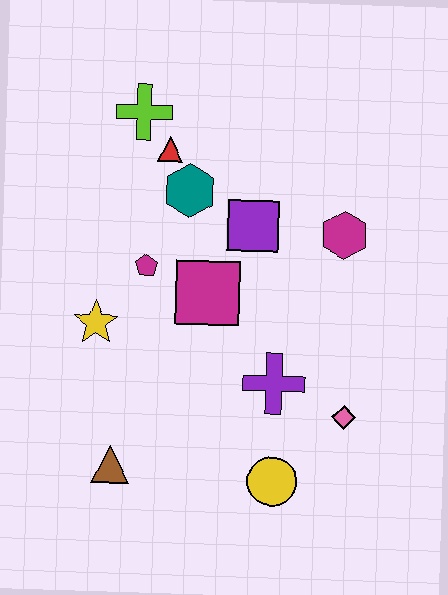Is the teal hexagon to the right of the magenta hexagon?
No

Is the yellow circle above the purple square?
No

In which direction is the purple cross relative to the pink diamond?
The purple cross is to the left of the pink diamond.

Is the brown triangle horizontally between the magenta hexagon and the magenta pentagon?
No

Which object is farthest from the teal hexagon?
The yellow circle is farthest from the teal hexagon.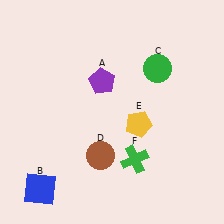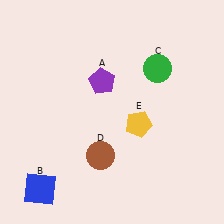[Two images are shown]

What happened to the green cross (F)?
The green cross (F) was removed in Image 2. It was in the bottom-right area of Image 1.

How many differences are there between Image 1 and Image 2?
There is 1 difference between the two images.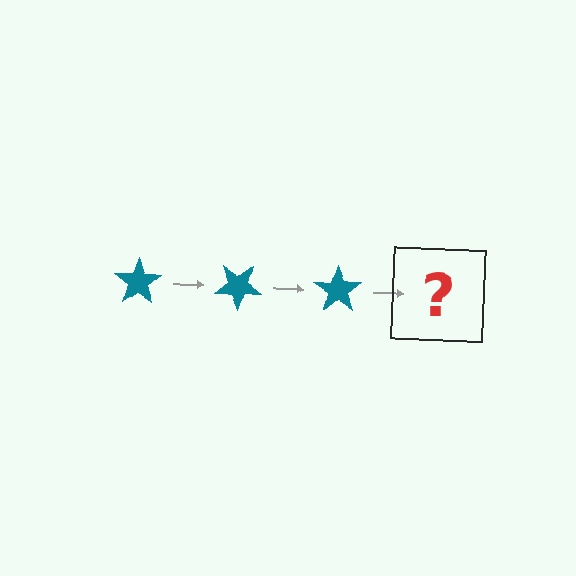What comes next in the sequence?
The next element should be a teal star rotated 105 degrees.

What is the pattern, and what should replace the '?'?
The pattern is that the star rotates 35 degrees each step. The '?' should be a teal star rotated 105 degrees.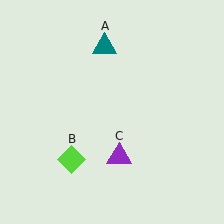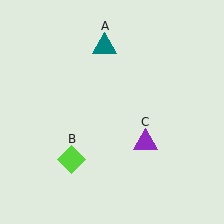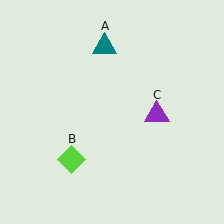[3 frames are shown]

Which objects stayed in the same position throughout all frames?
Teal triangle (object A) and lime diamond (object B) remained stationary.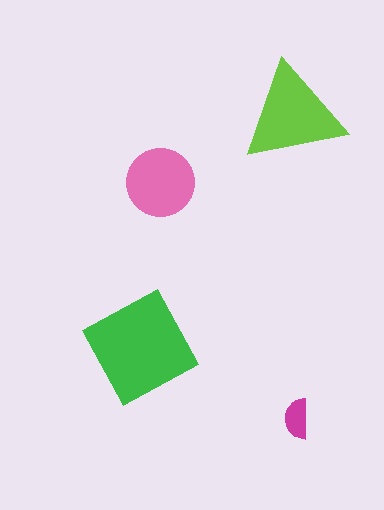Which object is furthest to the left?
The green diamond is leftmost.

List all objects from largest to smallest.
The green diamond, the lime triangle, the pink circle, the magenta semicircle.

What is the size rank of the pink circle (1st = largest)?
3rd.